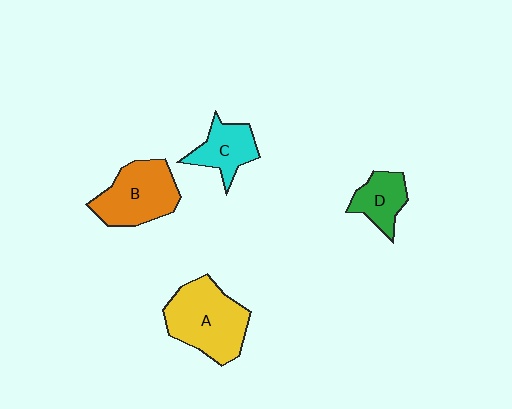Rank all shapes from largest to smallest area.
From largest to smallest: A (yellow), B (orange), C (cyan), D (green).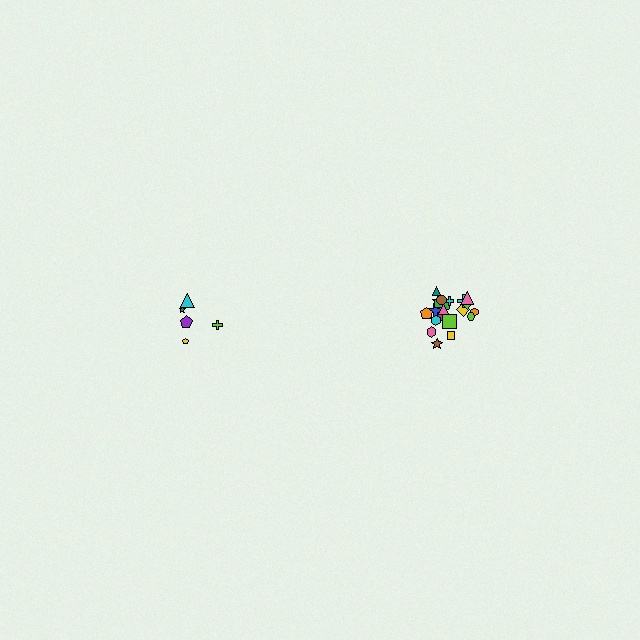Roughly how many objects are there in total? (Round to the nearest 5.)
Roughly 25 objects in total.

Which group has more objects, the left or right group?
The right group.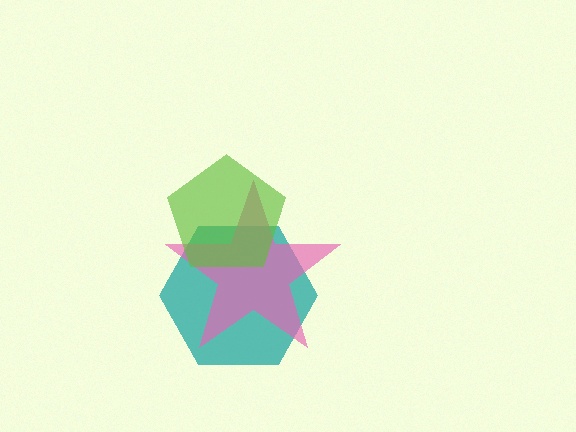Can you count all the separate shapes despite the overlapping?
Yes, there are 3 separate shapes.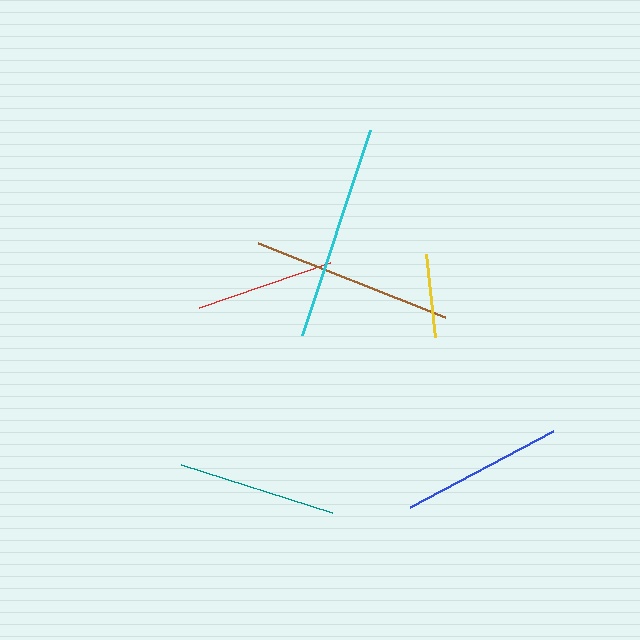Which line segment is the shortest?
The yellow line is the shortest at approximately 83 pixels.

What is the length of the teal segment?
The teal segment is approximately 158 pixels long.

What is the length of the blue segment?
The blue segment is approximately 162 pixels long.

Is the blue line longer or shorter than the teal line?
The blue line is longer than the teal line.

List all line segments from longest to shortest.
From longest to shortest: cyan, brown, blue, teal, red, yellow.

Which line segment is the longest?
The cyan line is the longest at approximately 217 pixels.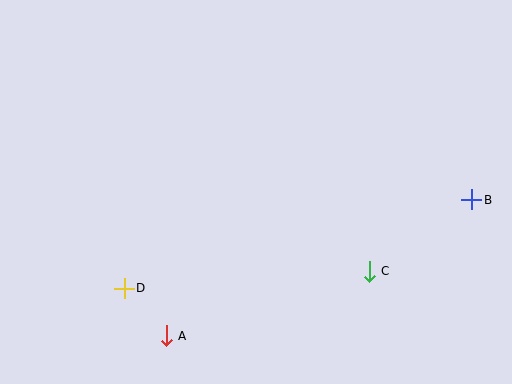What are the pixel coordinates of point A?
Point A is at (166, 336).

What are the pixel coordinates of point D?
Point D is at (124, 288).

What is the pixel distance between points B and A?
The distance between B and A is 335 pixels.